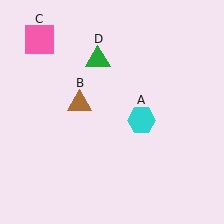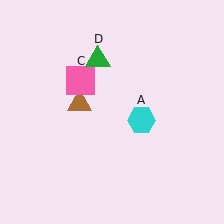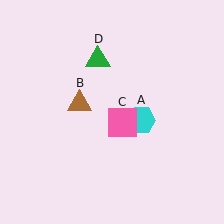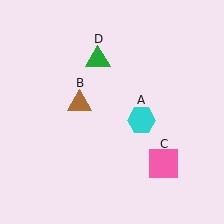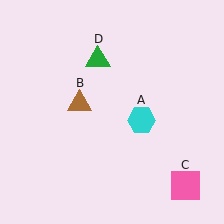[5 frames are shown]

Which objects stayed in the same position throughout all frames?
Cyan hexagon (object A) and brown triangle (object B) and green triangle (object D) remained stationary.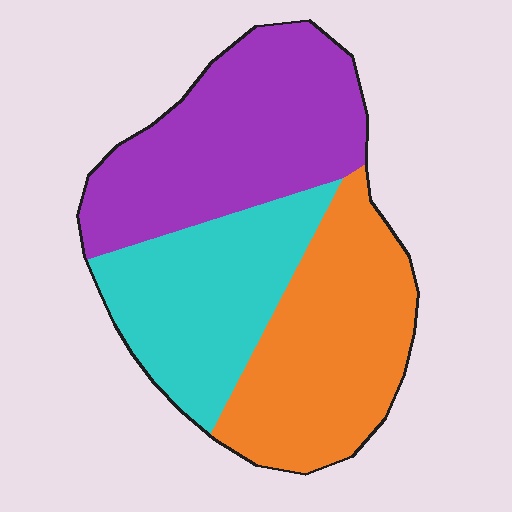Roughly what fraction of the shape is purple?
Purple takes up about three eighths (3/8) of the shape.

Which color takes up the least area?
Cyan, at roughly 30%.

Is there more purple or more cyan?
Purple.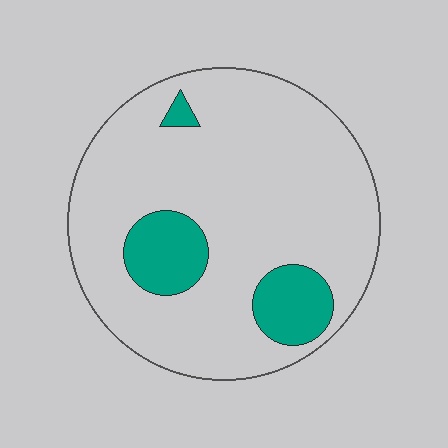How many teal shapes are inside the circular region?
3.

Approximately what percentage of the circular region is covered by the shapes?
Approximately 15%.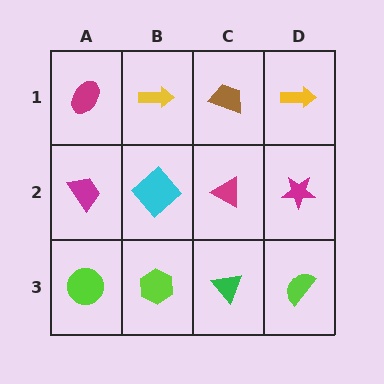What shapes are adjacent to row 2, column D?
A yellow arrow (row 1, column D), a lime semicircle (row 3, column D), a magenta triangle (row 2, column C).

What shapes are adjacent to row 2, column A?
A magenta ellipse (row 1, column A), a lime circle (row 3, column A), a cyan diamond (row 2, column B).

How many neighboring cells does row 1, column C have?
3.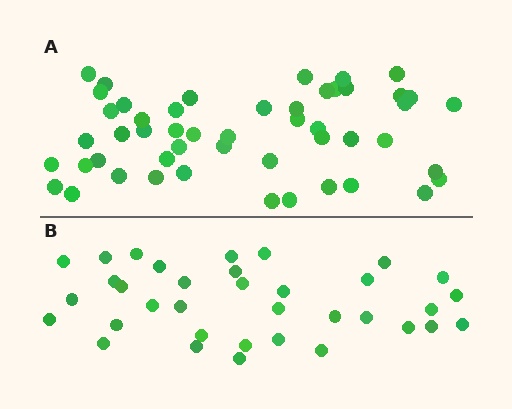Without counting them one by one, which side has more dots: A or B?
Region A (the top region) has more dots.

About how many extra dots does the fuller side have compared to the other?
Region A has approximately 15 more dots than region B.